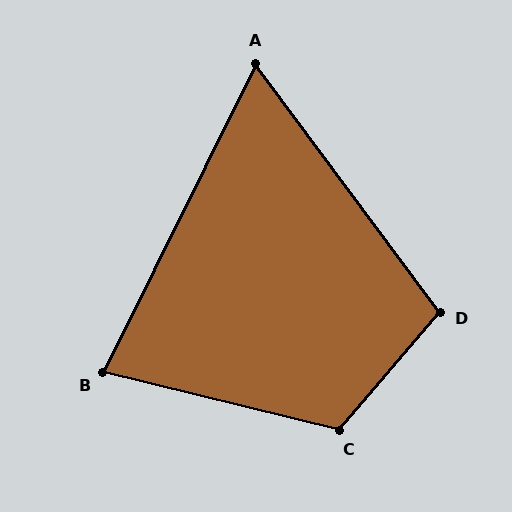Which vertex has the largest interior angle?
C, at approximately 117 degrees.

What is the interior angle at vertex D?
Approximately 103 degrees (obtuse).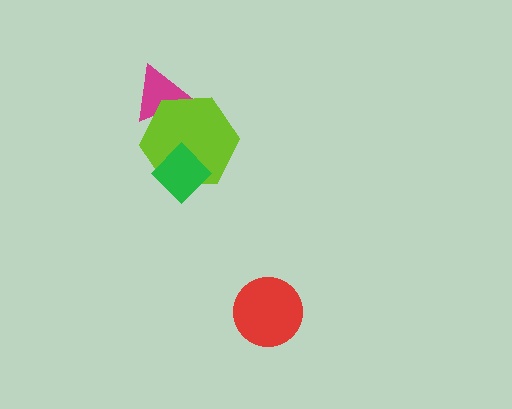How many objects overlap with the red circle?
0 objects overlap with the red circle.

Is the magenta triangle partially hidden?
Yes, it is partially covered by another shape.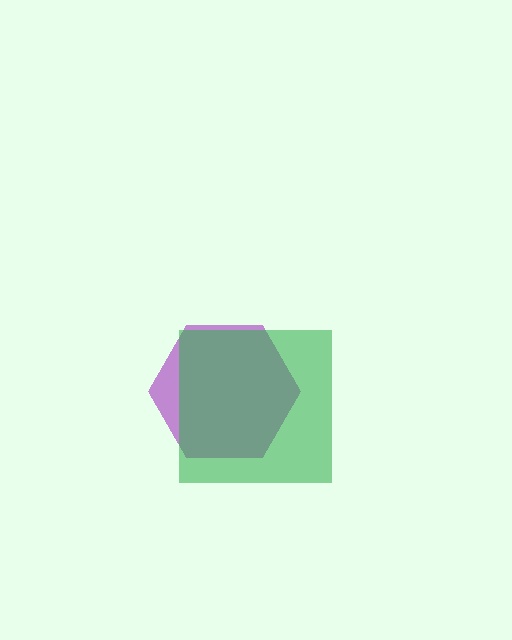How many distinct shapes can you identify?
There are 2 distinct shapes: a purple hexagon, a green square.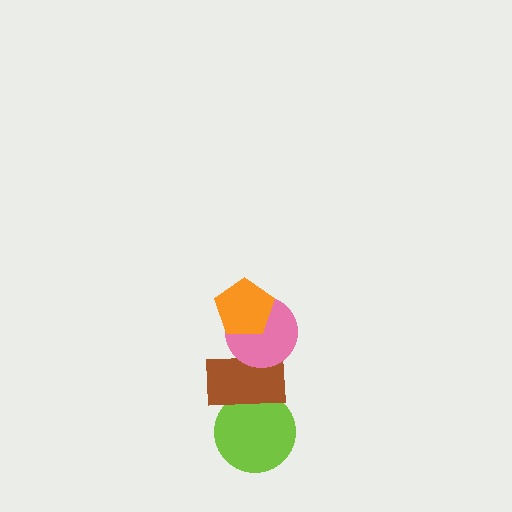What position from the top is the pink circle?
The pink circle is 2nd from the top.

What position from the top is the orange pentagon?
The orange pentagon is 1st from the top.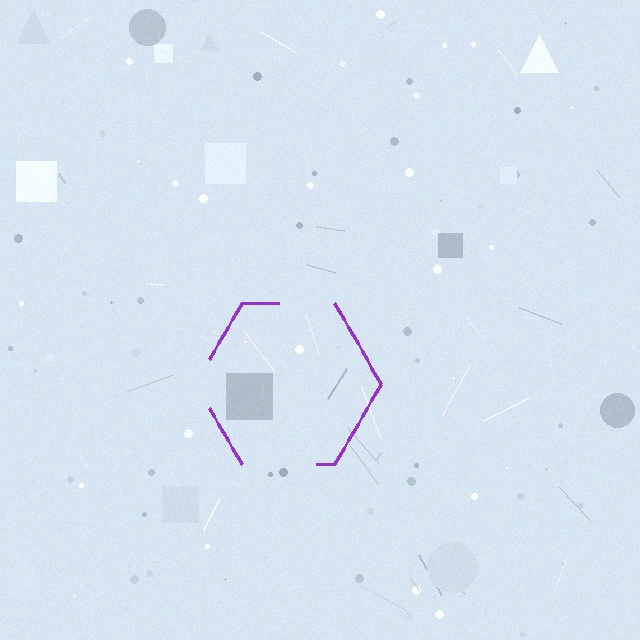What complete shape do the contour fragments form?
The contour fragments form a hexagon.